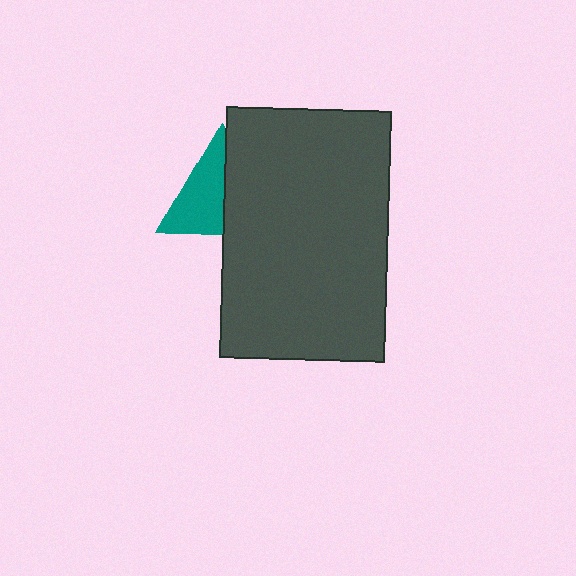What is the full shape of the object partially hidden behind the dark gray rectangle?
The partially hidden object is a teal triangle.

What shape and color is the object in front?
The object in front is a dark gray rectangle.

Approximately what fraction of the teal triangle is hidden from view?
Roughly 44% of the teal triangle is hidden behind the dark gray rectangle.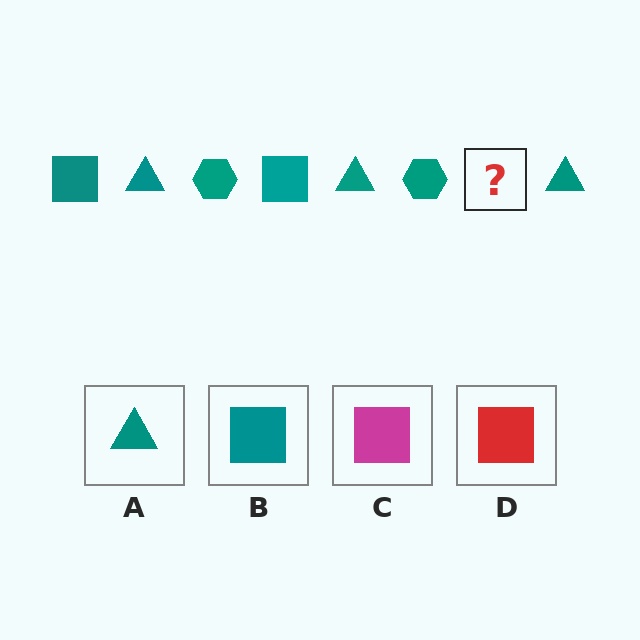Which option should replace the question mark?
Option B.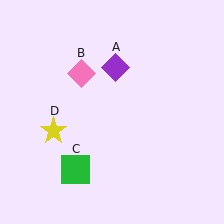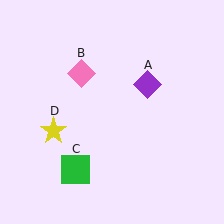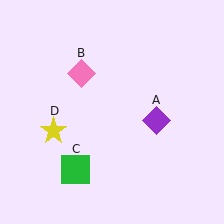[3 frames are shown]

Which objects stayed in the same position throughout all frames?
Pink diamond (object B) and green square (object C) and yellow star (object D) remained stationary.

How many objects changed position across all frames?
1 object changed position: purple diamond (object A).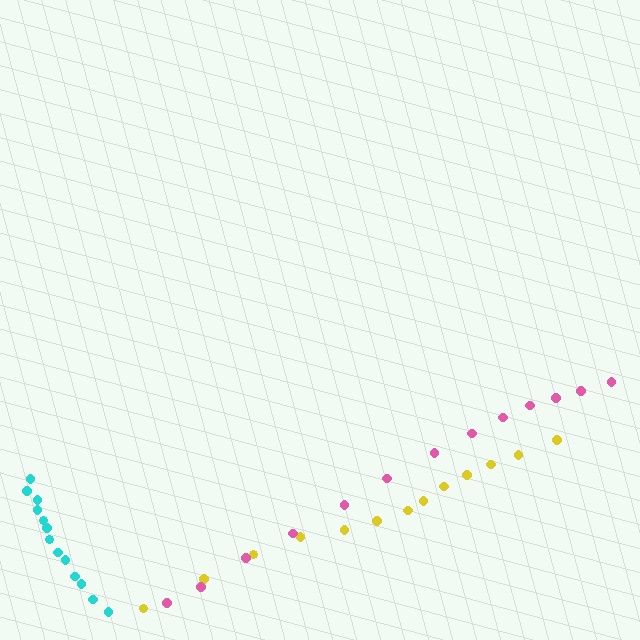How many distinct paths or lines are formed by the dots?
There are 3 distinct paths.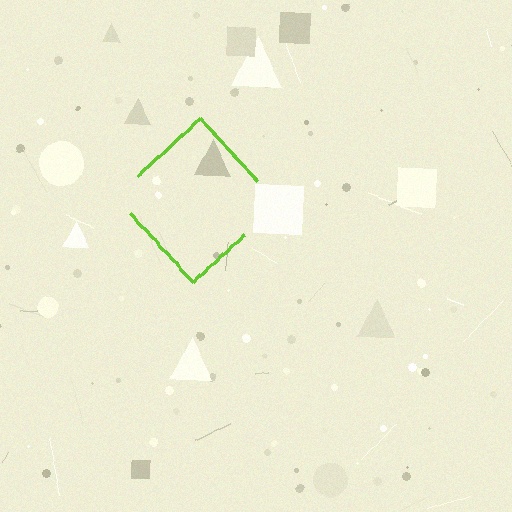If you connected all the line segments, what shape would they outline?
They would outline a diamond.